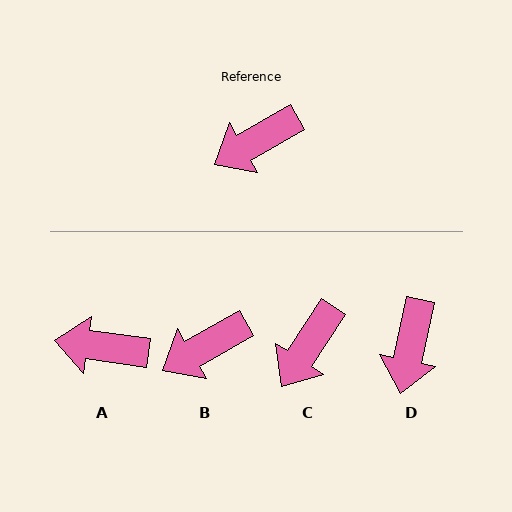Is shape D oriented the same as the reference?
No, it is off by about 49 degrees.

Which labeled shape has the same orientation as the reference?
B.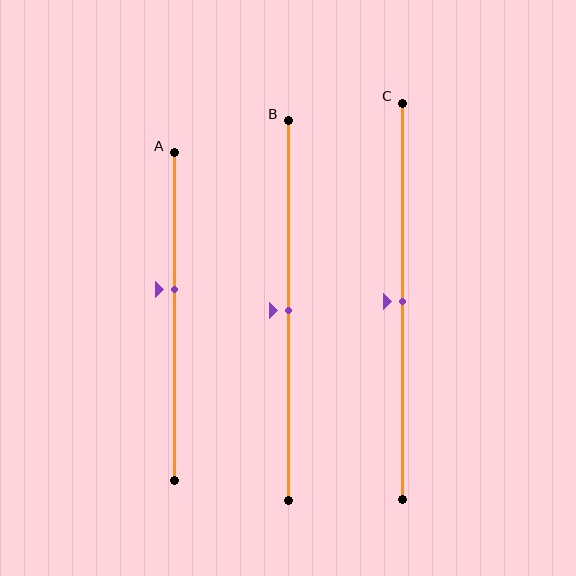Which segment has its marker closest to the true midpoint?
Segment B has its marker closest to the true midpoint.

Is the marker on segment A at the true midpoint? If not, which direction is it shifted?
No, the marker on segment A is shifted upward by about 8% of the segment length.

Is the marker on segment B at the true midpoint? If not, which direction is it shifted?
Yes, the marker on segment B is at the true midpoint.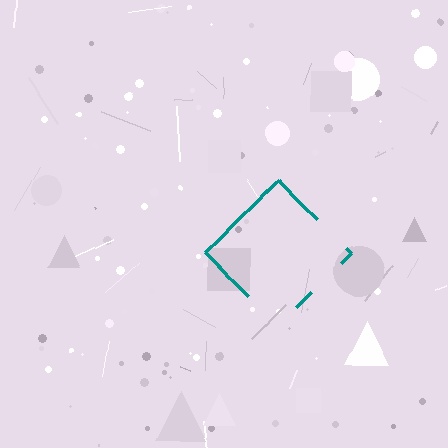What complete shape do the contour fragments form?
The contour fragments form a diamond.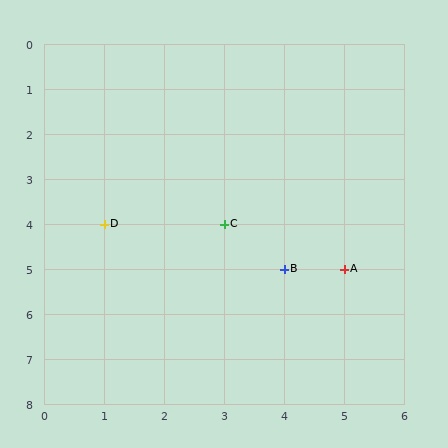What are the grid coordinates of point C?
Point C is at grid coordinates (3, 4).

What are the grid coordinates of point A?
Point A is at grid coordinates (5, 5).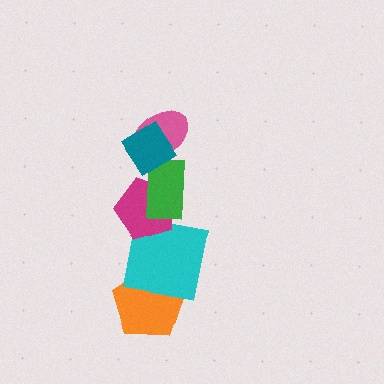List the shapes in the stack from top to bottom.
From top to bottom: the teal diamond, the pink ellipse, the green rectangle, the magenta pentagon, the cyan square, the orange pentagon.